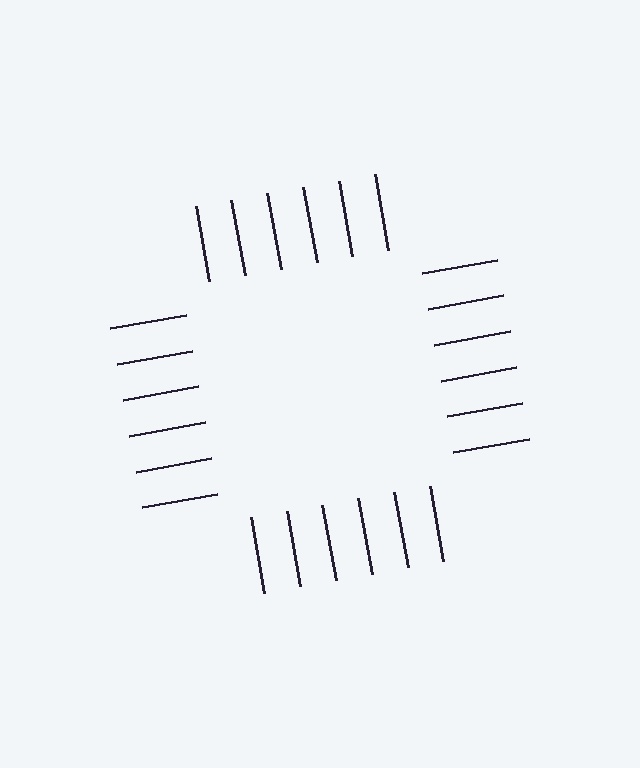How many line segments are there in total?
24 — 6 along each of the 4 edges.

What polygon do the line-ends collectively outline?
An illusory square — the line segments terminate on its edges but no continuous stroke is drawn.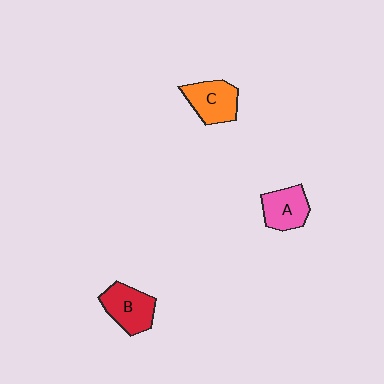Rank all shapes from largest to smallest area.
From largest to smallest: B (red), C (orange), A (pink).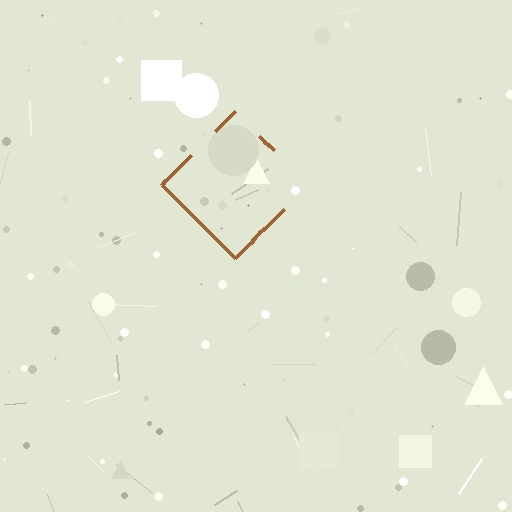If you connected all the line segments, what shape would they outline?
They would outline a diamond.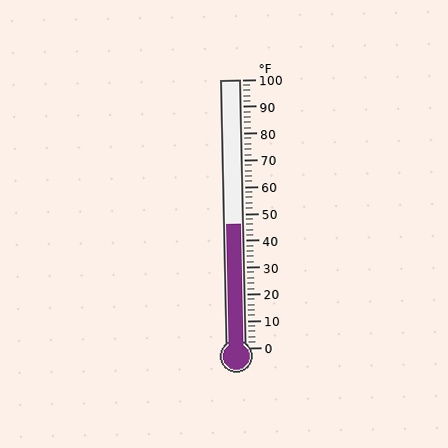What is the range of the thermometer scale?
The thermometer scale ranges from 0°F to 100°F.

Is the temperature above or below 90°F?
The temperature is below 90°F.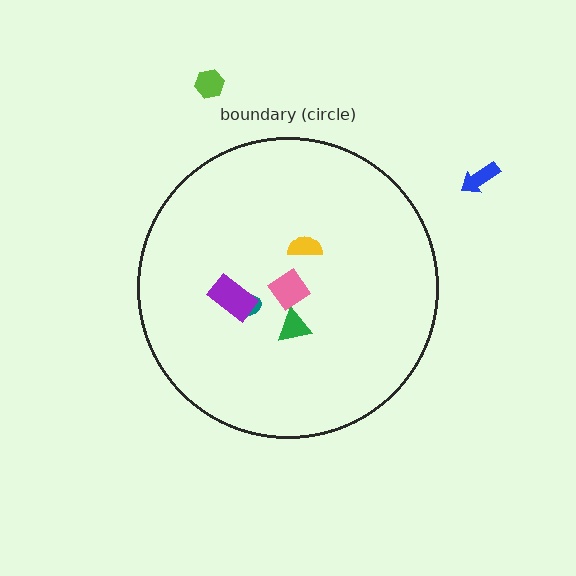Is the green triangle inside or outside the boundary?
Inside.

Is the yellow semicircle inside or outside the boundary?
Inside.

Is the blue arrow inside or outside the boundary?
Outside.